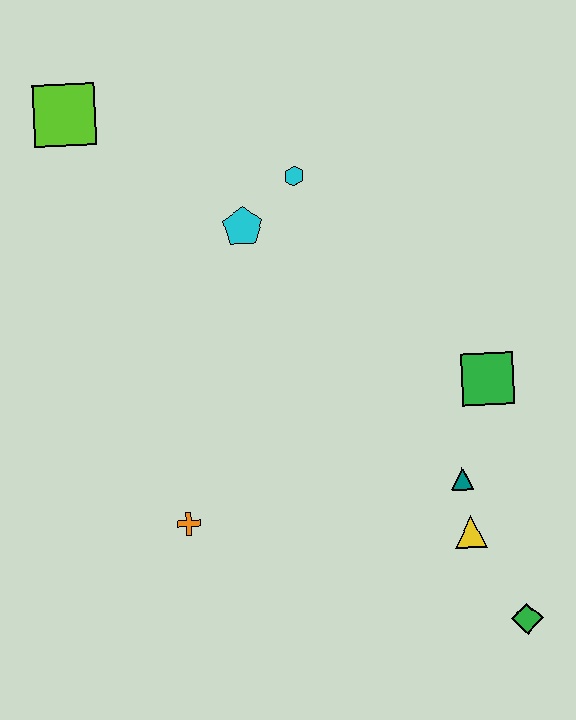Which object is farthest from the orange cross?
The lime square is farthest from the orange cross.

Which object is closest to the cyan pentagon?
The cyan hexagon is closest to the cyan pentagon.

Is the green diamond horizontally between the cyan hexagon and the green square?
No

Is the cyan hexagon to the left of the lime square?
No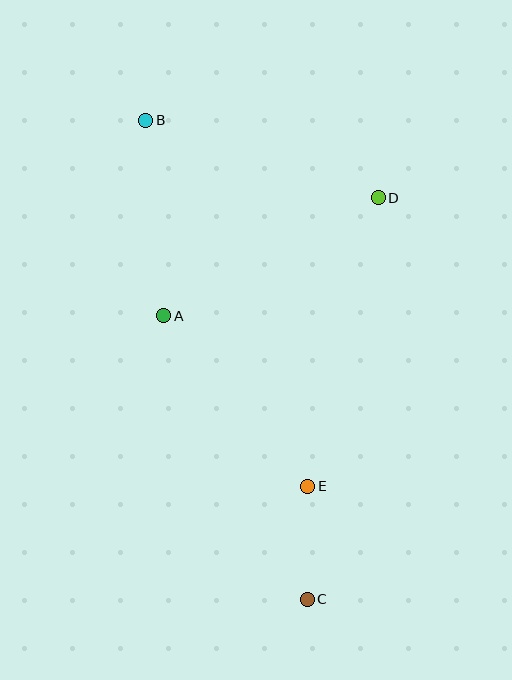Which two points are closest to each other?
Points C and E are closest to each other.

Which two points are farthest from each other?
Points B and C are farthest from each other.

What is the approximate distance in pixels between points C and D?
The distance between C and D is approximately 408 pixels.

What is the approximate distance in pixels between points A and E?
The distance between A and E is approximately 223 pixels.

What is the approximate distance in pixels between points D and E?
The distance between D and E is approximately 297 pixels.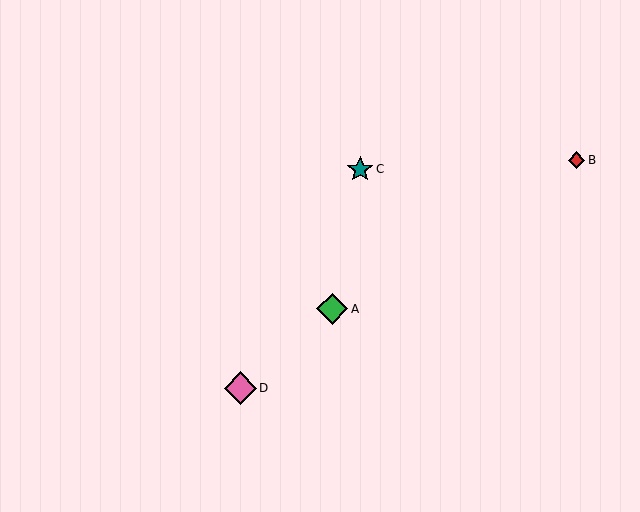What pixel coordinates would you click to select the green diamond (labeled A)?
Click at (332, 309) to select the green diamond A.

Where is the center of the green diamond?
The center of the green diamond is at (332, 309).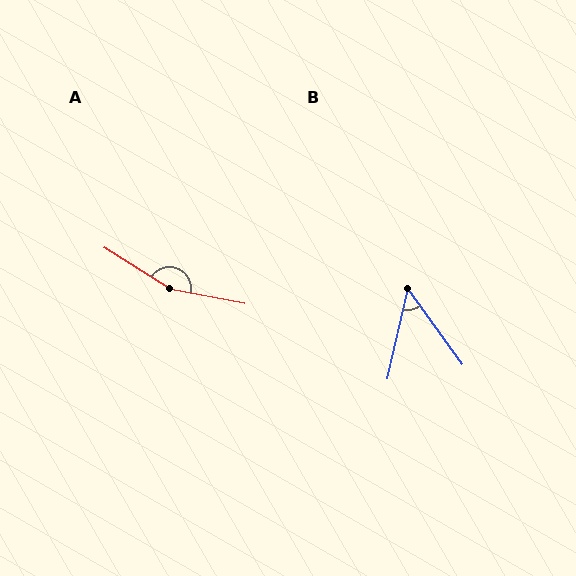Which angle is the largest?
A, at approximately 159 degrees.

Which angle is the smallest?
B, at approximately 48 degrees.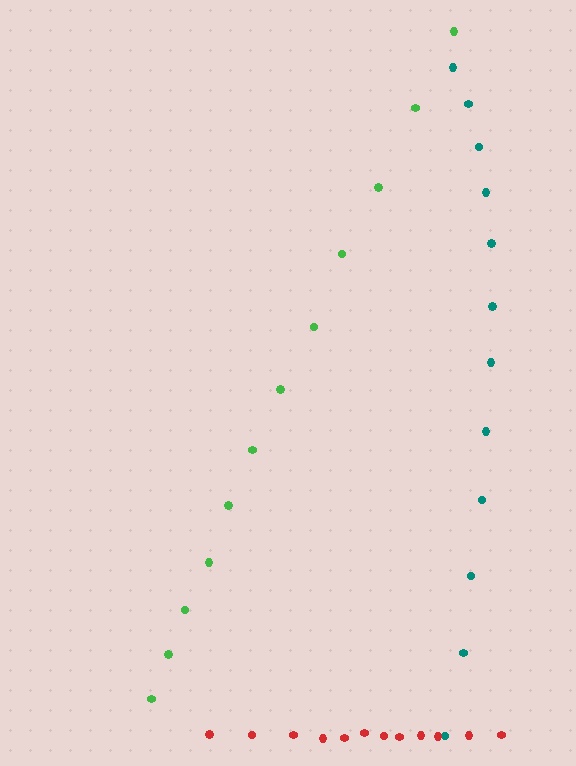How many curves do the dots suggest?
There are 3 distinct paths.